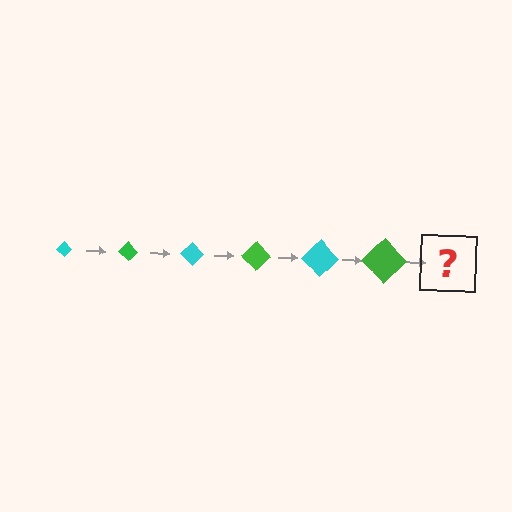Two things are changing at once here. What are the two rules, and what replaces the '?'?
The two rules are that the diamond grows larger each step and the color cycles through cyan and green. The '?' should be a cyan diamond, larger than the previous one.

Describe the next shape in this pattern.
It should be a cyan diamond, larger than the previous one.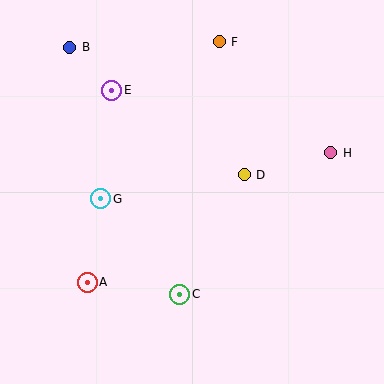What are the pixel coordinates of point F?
Point F is at (219, 42).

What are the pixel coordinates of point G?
Point G is at (101, 199).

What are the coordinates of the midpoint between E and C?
The midpoint between E and C is at (146, 192).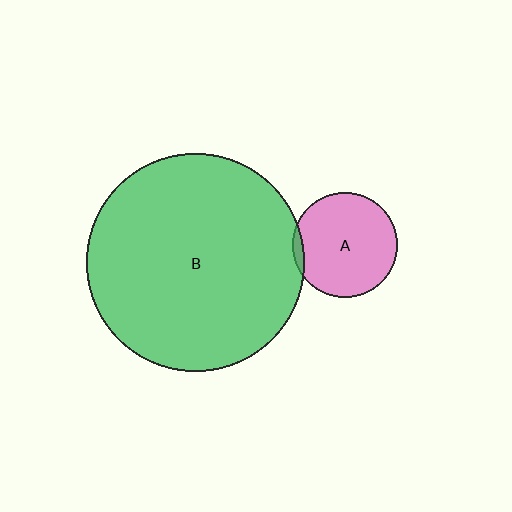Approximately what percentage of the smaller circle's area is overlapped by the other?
Approximately 5%.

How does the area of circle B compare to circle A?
Approximately 4.3 times.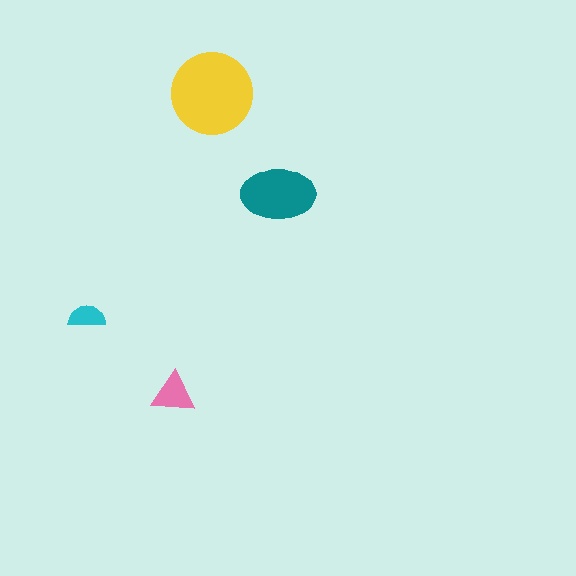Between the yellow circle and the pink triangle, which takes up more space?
The yellow circle.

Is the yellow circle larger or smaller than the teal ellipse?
Larger.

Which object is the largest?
The yellow circle.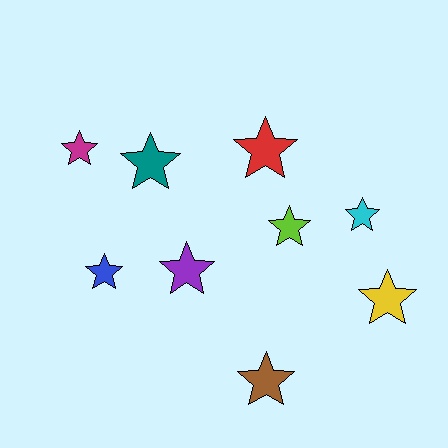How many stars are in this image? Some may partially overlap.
There are 9 stars.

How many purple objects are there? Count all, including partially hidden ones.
There is 1 purple object.